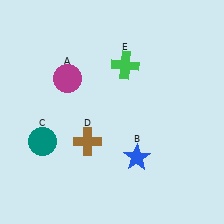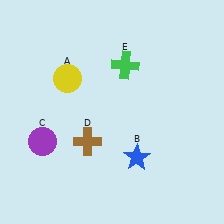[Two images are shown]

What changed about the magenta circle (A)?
In Image 1, A is magenta. In Image 2, it changed to yellow.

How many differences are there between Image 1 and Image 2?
There are 2 differences between the two images.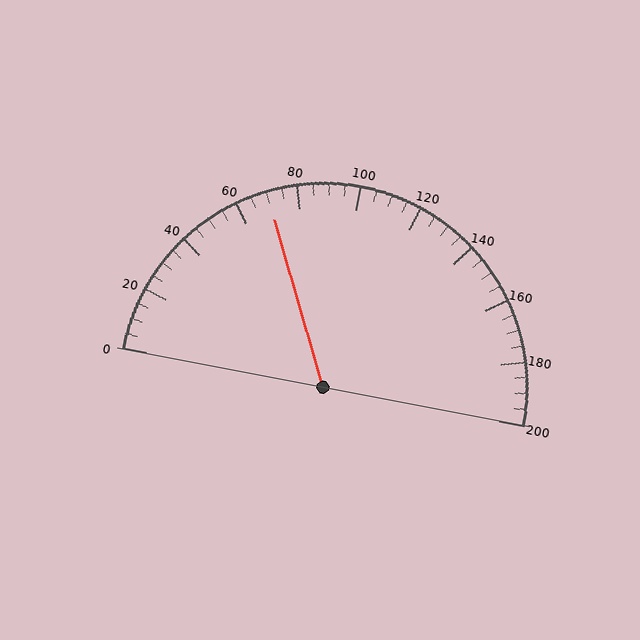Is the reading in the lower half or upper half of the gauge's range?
The reading is in the lower half of the range (0 to 200).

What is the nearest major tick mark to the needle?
The nearest major tick mark is 80.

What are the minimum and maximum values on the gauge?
The gauge ranges from 0 to 200.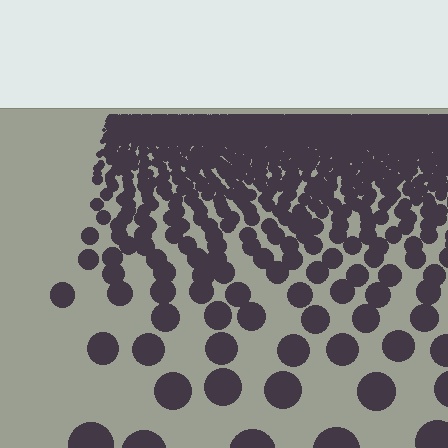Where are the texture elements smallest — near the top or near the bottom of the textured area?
Near the top.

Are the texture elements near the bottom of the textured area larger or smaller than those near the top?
Larger. Near the bottom, elements are closer to the viewer and appear at a bigger on-screen size.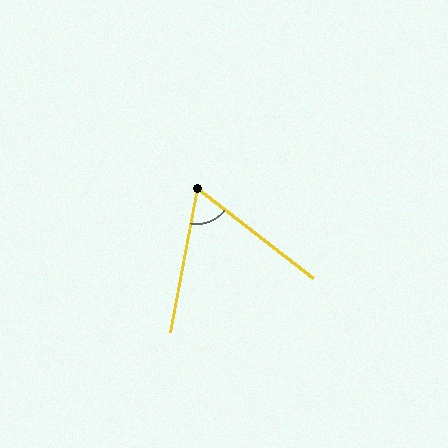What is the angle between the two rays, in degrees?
Approximately 63 degrees.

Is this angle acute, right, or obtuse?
It is acute.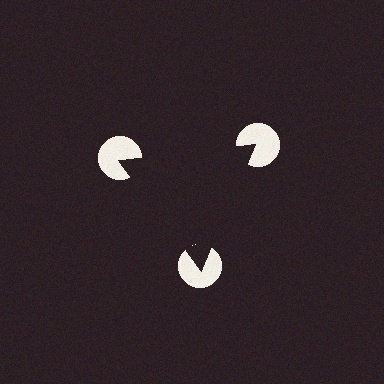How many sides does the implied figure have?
3 sides.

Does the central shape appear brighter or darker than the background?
It typically appears slightly darker than the background, even though no actual brightness change is drawn.